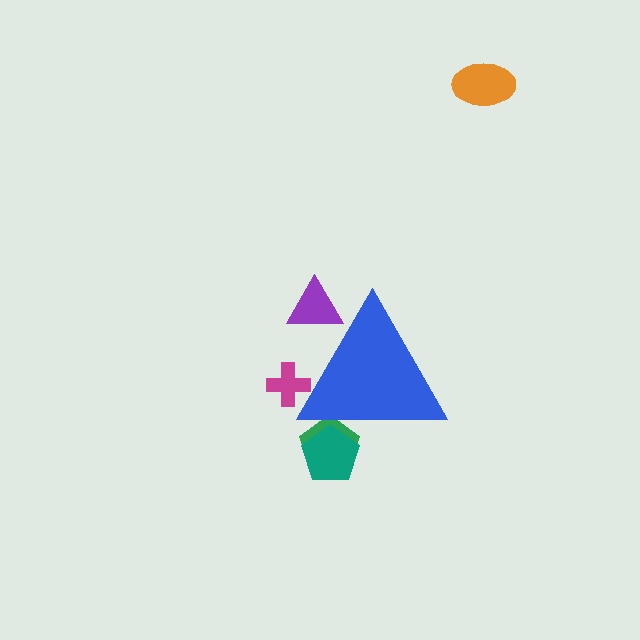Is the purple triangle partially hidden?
Yes, the purple triangle is partially hidden behind the blue triangle.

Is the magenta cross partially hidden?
Yes, the magenta cross is partially hidden behind the blue triangle.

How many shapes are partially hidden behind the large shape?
4 shapes are partially hidden.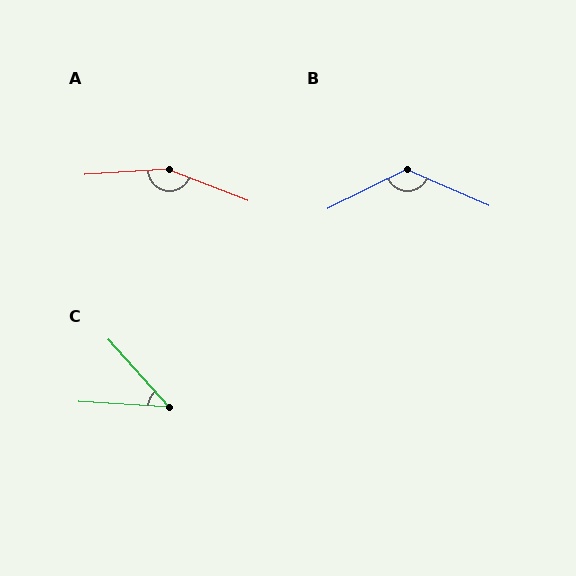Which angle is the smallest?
C, at approximately 45 degrees.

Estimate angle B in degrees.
Approximately 130 degrees.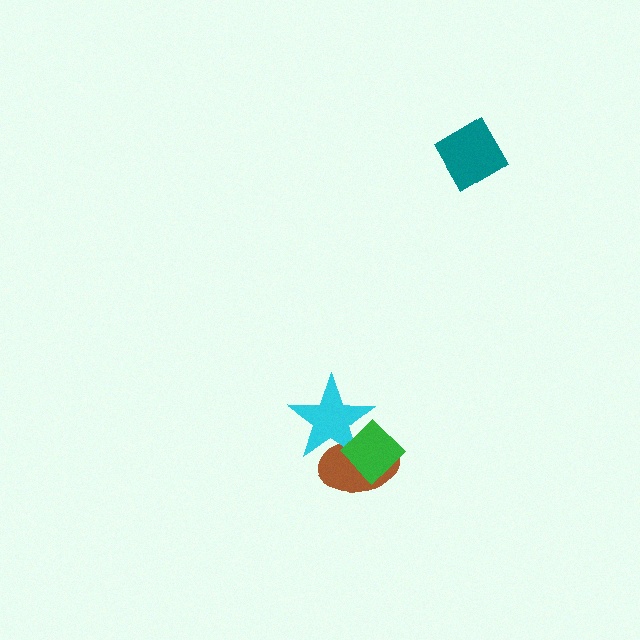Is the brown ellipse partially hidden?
Yes, it is partially covered by another shape.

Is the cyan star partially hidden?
Yes, it is partially covered by another shape.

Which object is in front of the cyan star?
The green diamond is in front of the cyan star.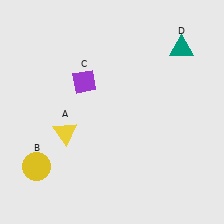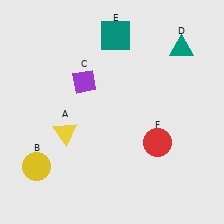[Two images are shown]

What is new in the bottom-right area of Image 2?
A red circle (F) was added in the bottom-right area of Image 2.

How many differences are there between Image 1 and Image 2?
There are 2 differences between the two images.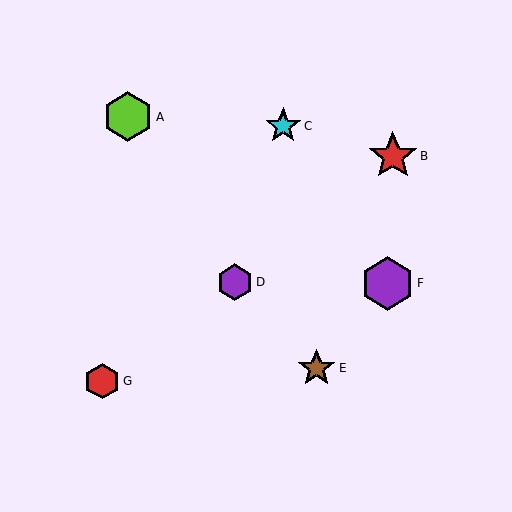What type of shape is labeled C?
Shape C is a cyan star.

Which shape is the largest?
The purple hexagon (labeled F) is the largest.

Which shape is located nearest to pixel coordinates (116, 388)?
The red hexagon (labeled G) at (102, 381) is nearest to that location.